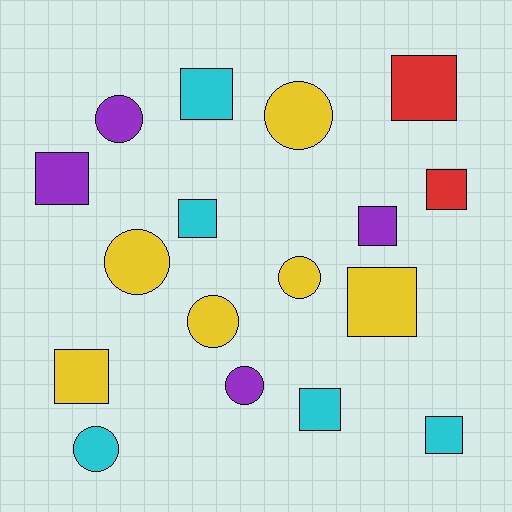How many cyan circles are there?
There is 1 cyan circle.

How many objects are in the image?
There are 17 objects.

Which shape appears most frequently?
Square, with 10 objects.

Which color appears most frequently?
Yellow, with 6 objects.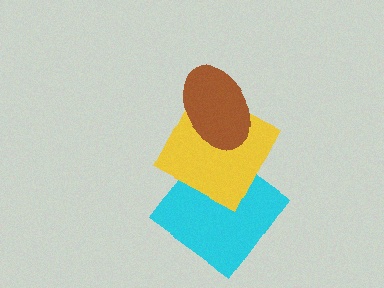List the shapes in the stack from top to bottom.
From top to bottom: the brown ellipse, the yellow square, the cyan diamond.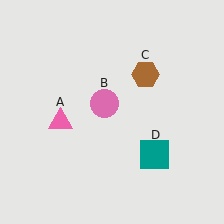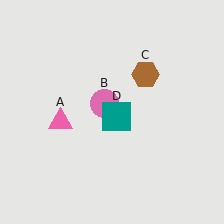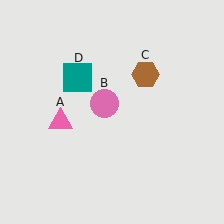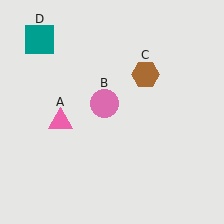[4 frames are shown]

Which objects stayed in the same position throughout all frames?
Pink triangle (object A) and pink circle (object B) and brown hexagon (object C) remained stationary.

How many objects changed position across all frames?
1 object changed position: teal square (object D).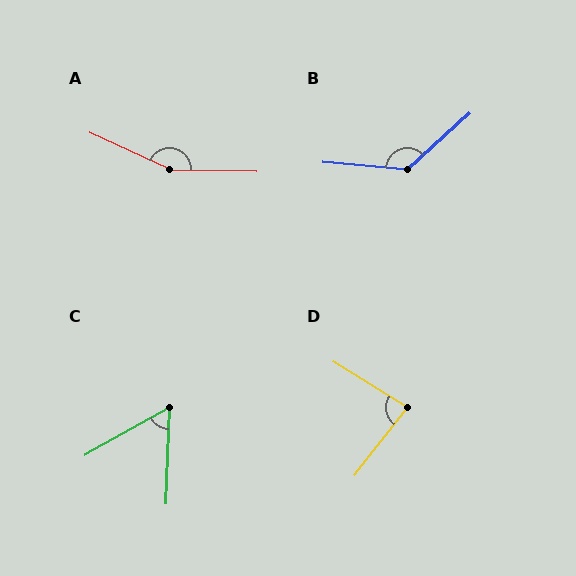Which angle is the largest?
A, at approximately 157 degrees.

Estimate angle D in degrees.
Approximately 84 degrees.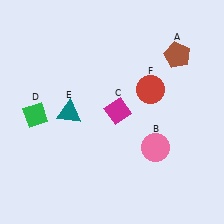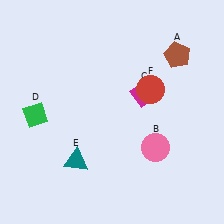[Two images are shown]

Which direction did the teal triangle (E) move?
The teal triangle (E) moved down.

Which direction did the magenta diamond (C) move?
The magenta diamond (C) moved right.